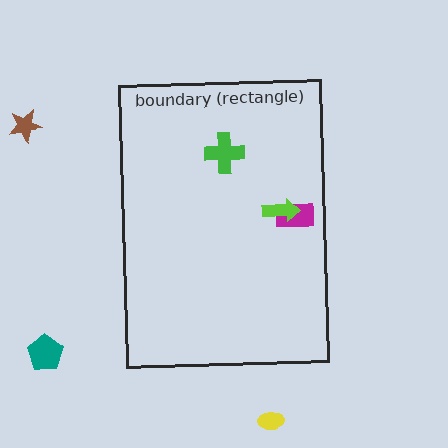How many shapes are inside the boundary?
3 inside, 3 outside.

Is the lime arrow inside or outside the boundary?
Inside.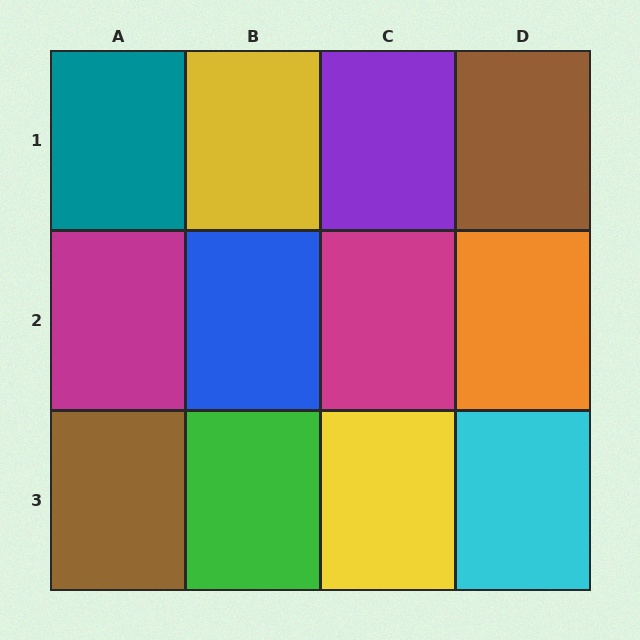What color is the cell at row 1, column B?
Yellow.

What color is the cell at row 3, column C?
Yellow.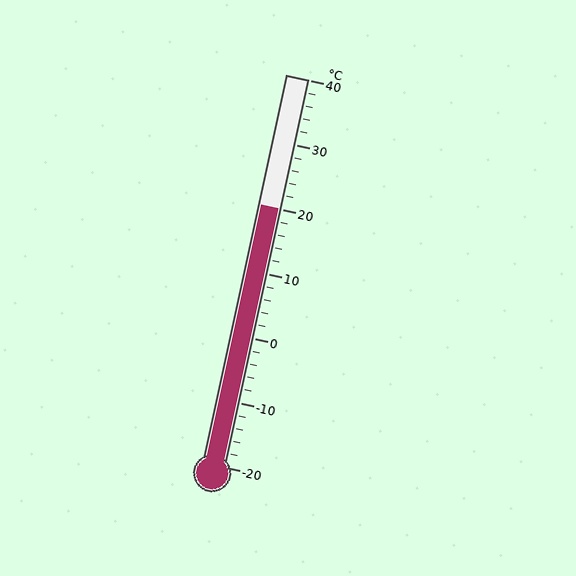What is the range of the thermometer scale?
The thermometer scale ranges from -20°C to 40°C.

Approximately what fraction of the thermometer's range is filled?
The thermometer is filled to approximately 65% of its range.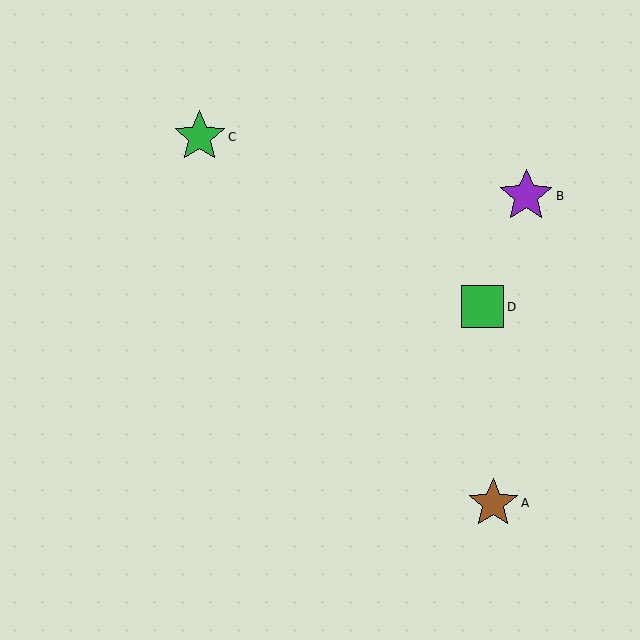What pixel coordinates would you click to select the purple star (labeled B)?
Click at (526, 196) to select the purple star B.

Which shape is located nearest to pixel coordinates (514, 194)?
The purple star (labeled B) at (526, 196) is nearest to that location.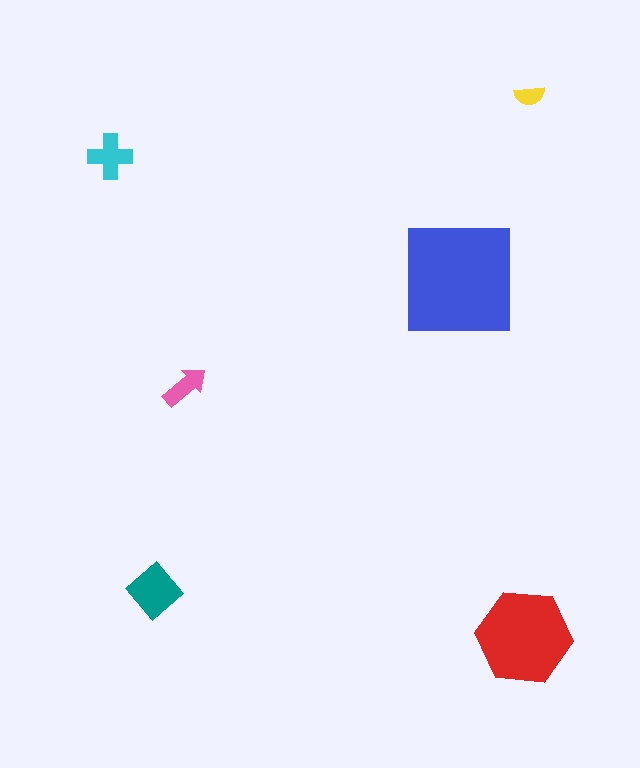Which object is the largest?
The blue square.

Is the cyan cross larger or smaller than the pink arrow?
Larger.